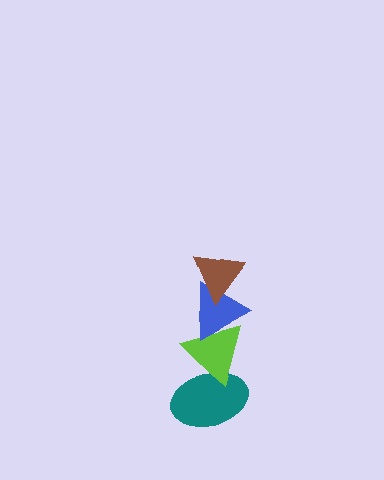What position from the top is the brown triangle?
The brown triangle is 1st from the top.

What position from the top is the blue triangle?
The blue triangle is 2nd from the top.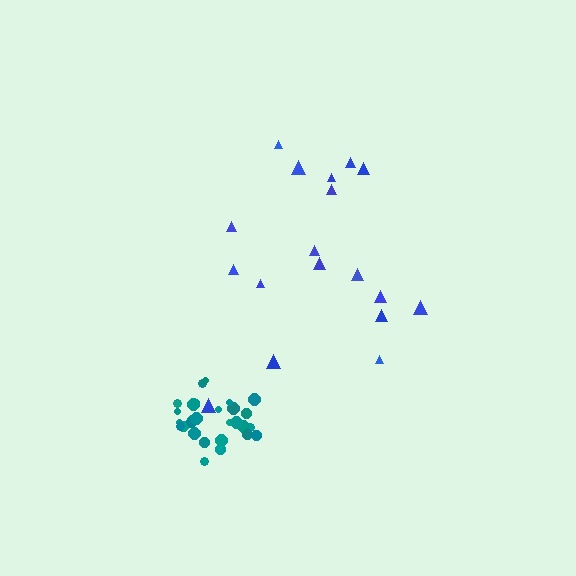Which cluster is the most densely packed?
Teal.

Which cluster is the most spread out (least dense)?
Blue.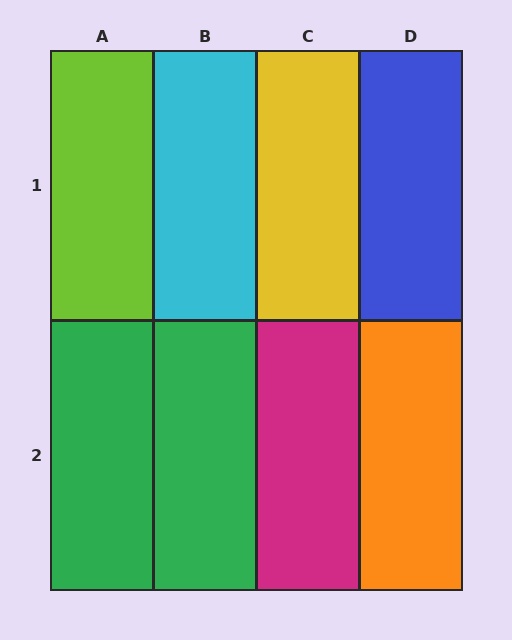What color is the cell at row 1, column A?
Lime.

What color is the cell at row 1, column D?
Blue.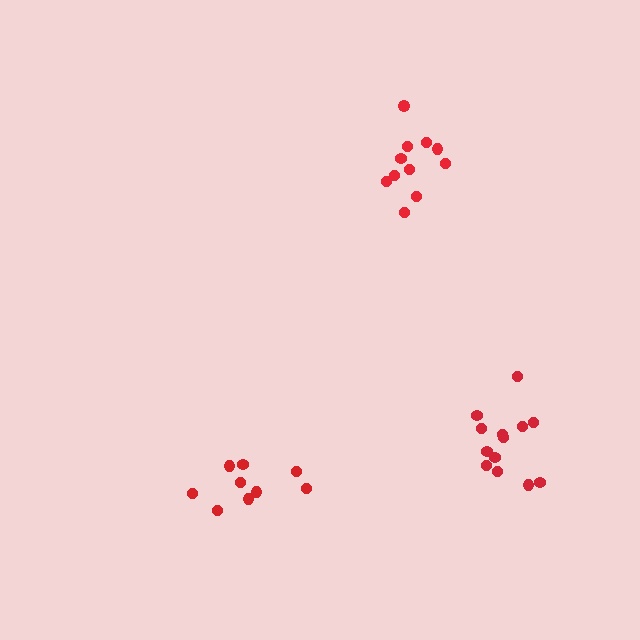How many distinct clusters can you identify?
There are 3 distinct clusters.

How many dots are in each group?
Group 1: 9 dots, Group 2: 11 dots, Group 3: 13 dots (33 total).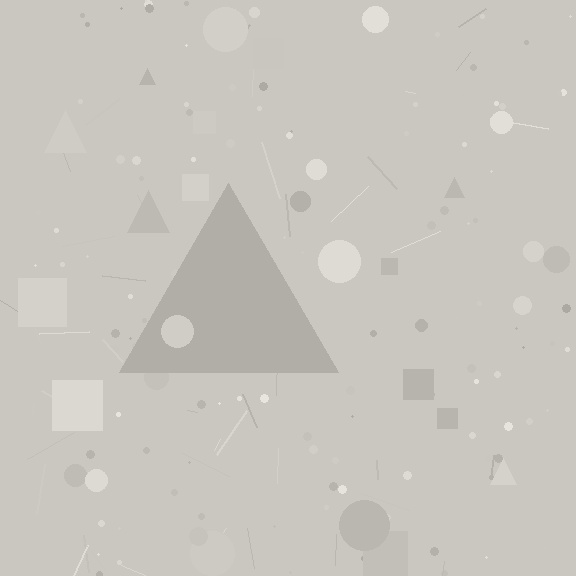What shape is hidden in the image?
A triangle is hidden in the image.